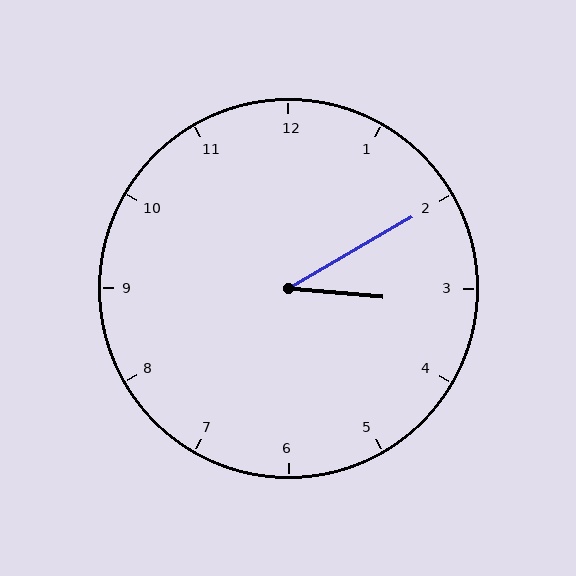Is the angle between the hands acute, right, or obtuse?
It is acute.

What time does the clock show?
3:10.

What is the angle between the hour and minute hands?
Approximately 35 degrees.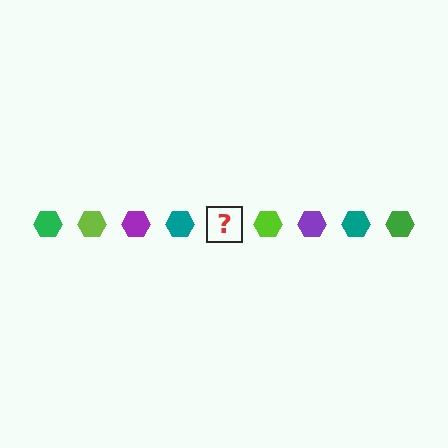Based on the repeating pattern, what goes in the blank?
The blank should be a green hexagon.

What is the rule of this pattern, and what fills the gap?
The rule is that the pattern cycles through green, lime, purple, teal hexagons. The gap should be filled with a green hexagon.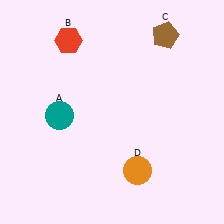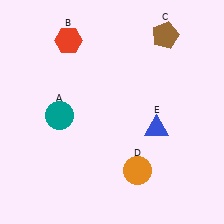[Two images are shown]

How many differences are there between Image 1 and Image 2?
There is 1 difference between the two images.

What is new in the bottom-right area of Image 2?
A blue triangle (E) was added in the bottom-right area of Image 2.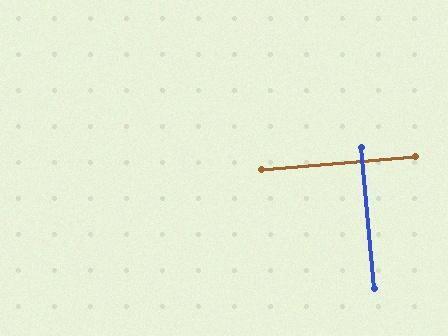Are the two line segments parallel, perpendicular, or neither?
Perpendicular — they meet at approximately 89°.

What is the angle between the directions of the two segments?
Approximately 89 degrees.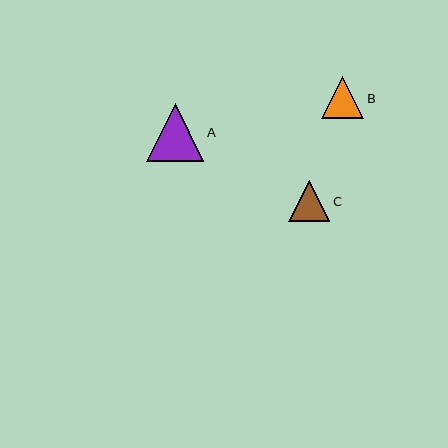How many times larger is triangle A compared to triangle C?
Triangle A is approximately 1.4 times the size of triangle C.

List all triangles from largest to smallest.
From largest to smallest: A, B, C.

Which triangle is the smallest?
Triangle C is the smallest with a size of approximately 41 pixels.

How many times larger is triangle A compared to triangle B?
Triangle A is approximately 1.4 times the size of triangle B.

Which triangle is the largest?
Triangle A is the largest with a size of approximately 58 pixels.